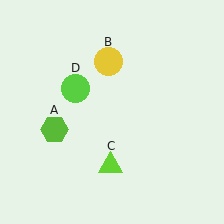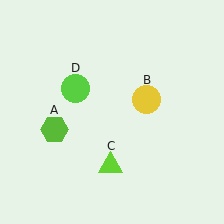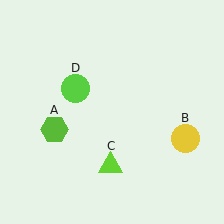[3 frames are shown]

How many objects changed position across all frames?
1 object changed position: yellow circle (object B).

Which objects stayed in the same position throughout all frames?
Lime hexagon (object A) and lime triangle (object C) and lime circle (object D) remained stationary.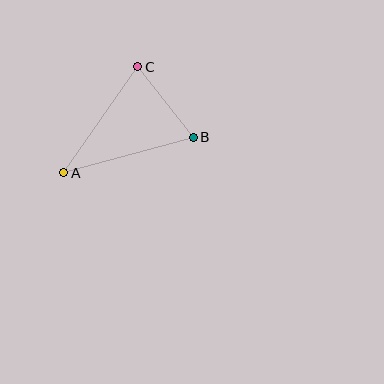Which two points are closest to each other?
Points B and C are closest to each other.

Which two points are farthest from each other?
Points A and B are farthest from each other.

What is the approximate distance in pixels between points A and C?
The distance between A and C is approximately 129 pixels.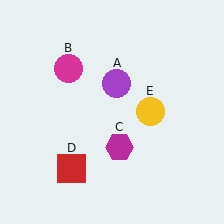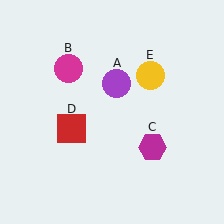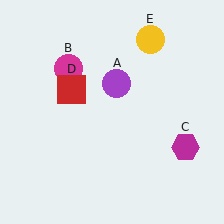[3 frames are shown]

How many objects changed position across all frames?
3 objects changed position: magenta hexagon (object C), red square (object D), yellow circle (object E).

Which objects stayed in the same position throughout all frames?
Purple circle (object A) and magenta circle (object B) remained stationary.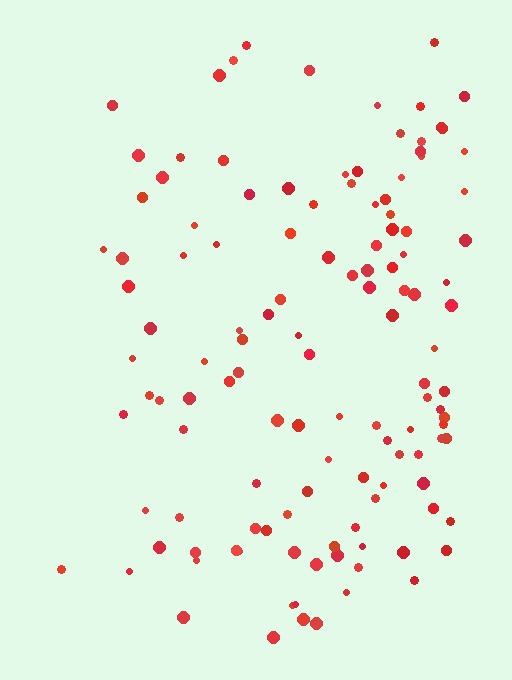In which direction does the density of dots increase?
From left to right, with the right side densest.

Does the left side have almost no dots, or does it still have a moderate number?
Still a moderate number, just noticeably fewer than the right.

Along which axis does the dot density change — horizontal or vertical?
Horizontal.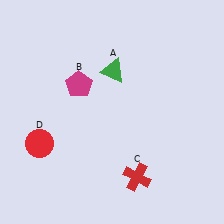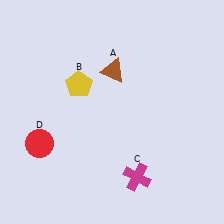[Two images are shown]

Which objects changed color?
A changed from green to brown. B changed from magenta to yellow. C changed from red to magenta.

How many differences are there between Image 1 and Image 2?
There are 3 differences between the two images.